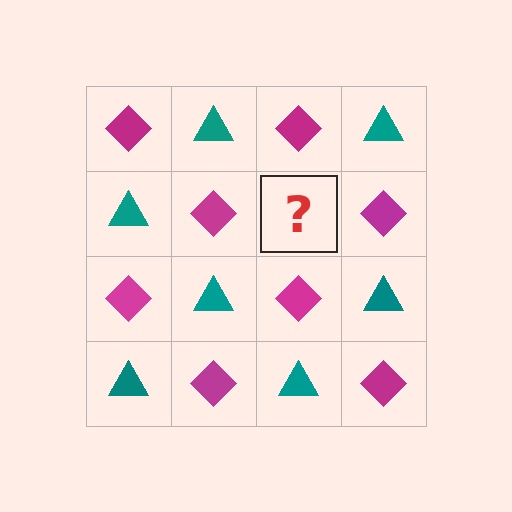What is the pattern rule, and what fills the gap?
The rule is that it alternates magenta diamond and teal triangle in a checkerboard pattern. The gap should be filled with a teal triangle.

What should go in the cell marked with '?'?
The missing cell should contain a teal triangle.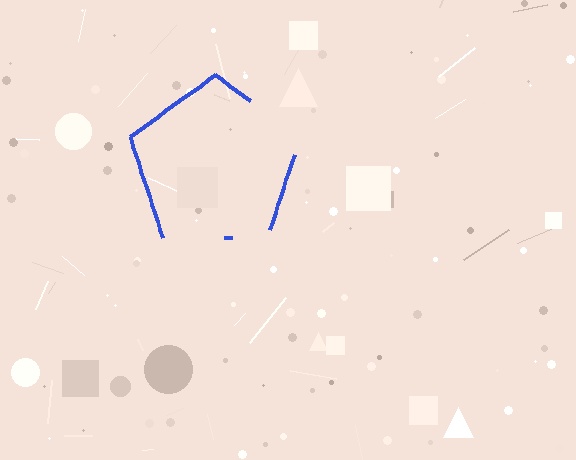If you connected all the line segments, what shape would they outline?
They would outline a pentagon.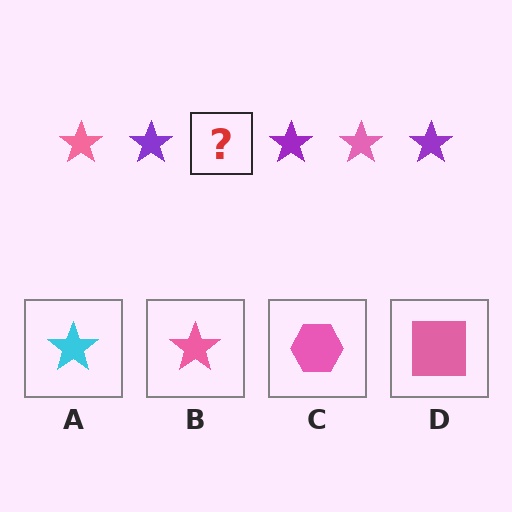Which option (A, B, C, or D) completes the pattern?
B.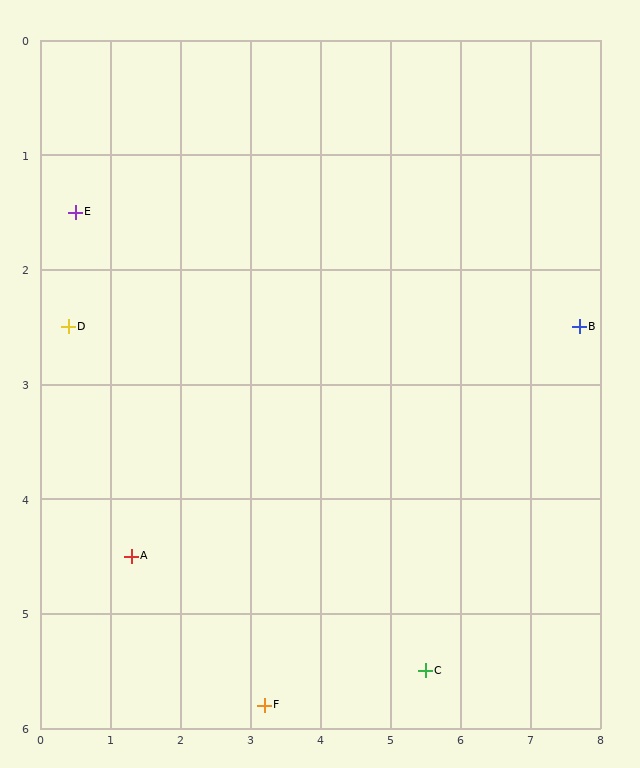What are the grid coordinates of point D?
Point D is at approximately (0.4, 2.5).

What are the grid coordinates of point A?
Point A is at approximately (1.3, 4.5).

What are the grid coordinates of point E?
Point E is at approximately (0.5, 1.5).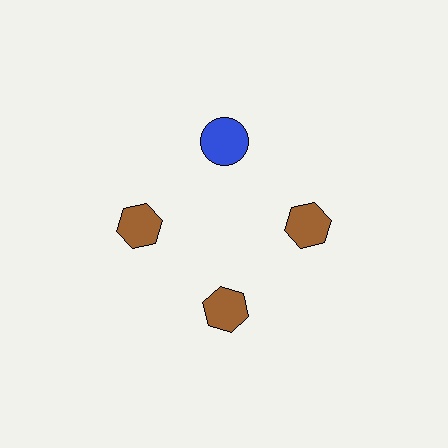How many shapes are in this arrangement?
There are 4 shapes arranged in a ring pattern.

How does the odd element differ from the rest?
It differs in both color (blue instead of brown) and shape (circle instead of hexagon).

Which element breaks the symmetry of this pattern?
The blue circle at roughly the 12 o'clock position breaks the symmetry. All other shapes are brown hexagons.